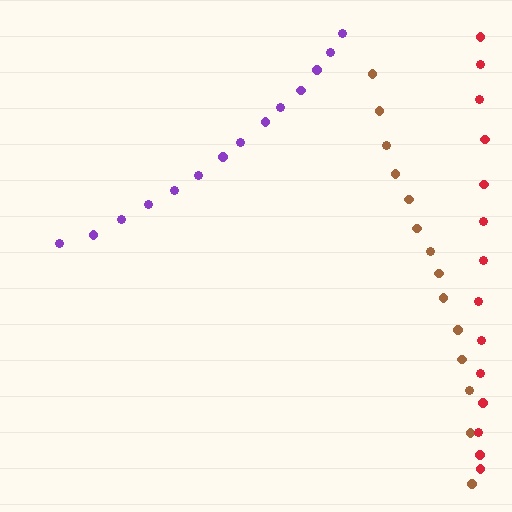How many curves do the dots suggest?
There are 3 distinct paths.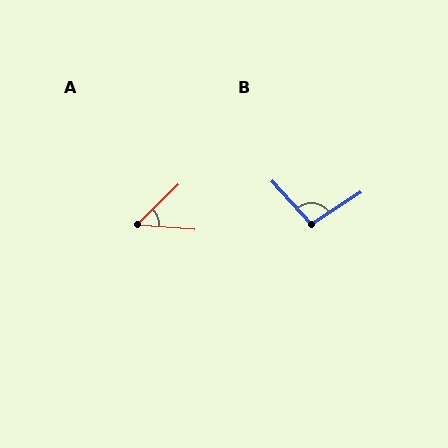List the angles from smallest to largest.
A (48°), B (99°).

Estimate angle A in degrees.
Approximately 48 degrees.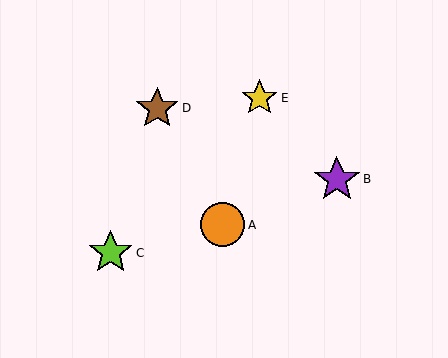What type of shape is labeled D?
Shape D is a brown star.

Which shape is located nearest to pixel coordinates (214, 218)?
The orange circle (labeled A) at (223, 225) is nearest to that location.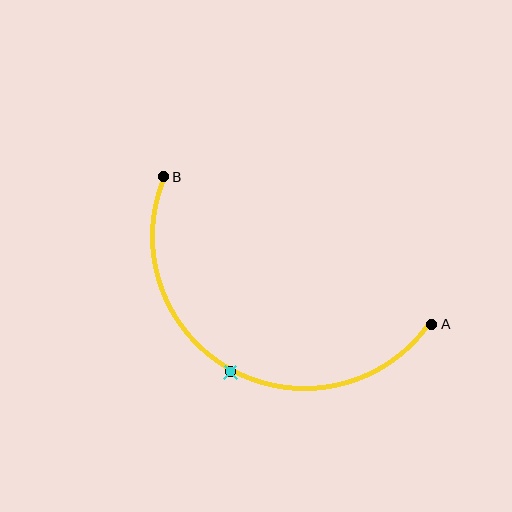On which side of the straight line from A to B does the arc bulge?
The arc bulges below the straight line connecting A and B.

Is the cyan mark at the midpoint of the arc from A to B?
Yes. The cyan mark lies on the arc at equal arc-length from both A and B — it is the arc midpoint.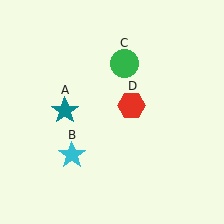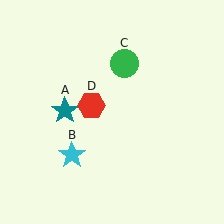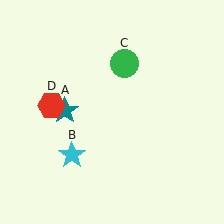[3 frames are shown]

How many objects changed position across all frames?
1 object changed position: red hexagon (object D).